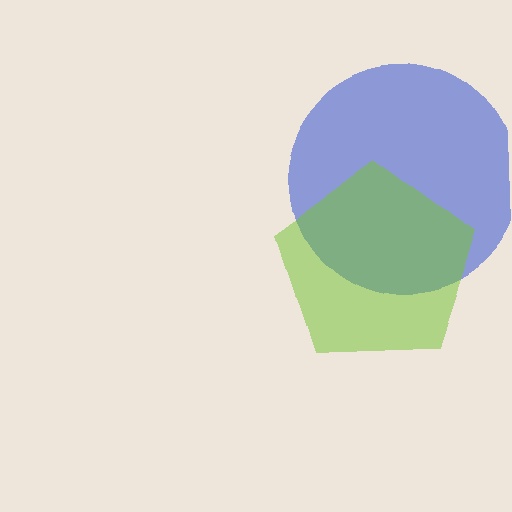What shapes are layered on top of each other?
The layered shapes are: a blue circle, a lime pentagon.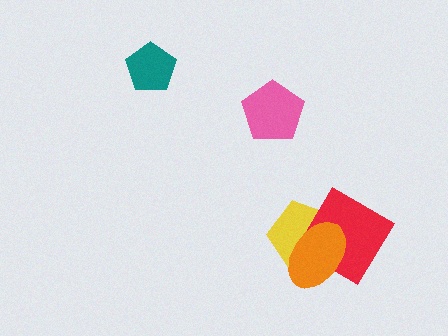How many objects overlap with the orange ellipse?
2 objects overlap with the orange ellipse.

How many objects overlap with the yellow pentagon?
2 objects overlap with the yellow pentagon.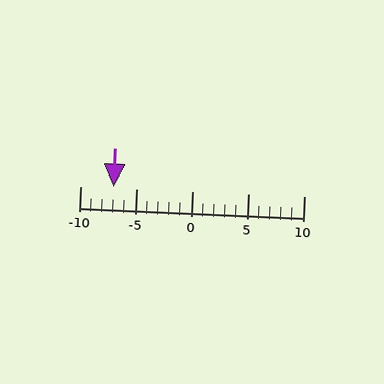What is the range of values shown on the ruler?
The ruler shows values from -10 to 10.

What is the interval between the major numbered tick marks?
The major tick marks are spaced 5 units apart.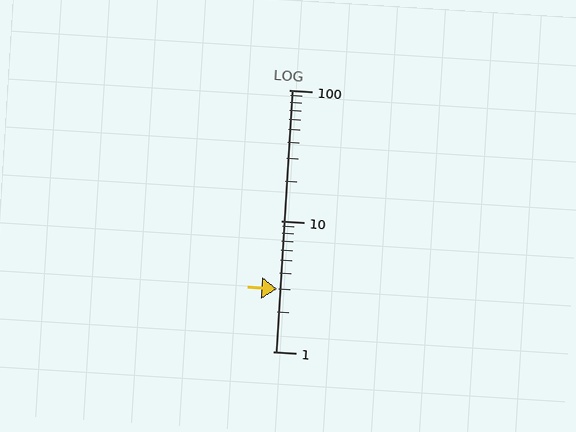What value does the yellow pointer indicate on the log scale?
The pointer indicates approximately 3.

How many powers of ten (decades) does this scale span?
The scale spans 2 decades, from 1 to 100.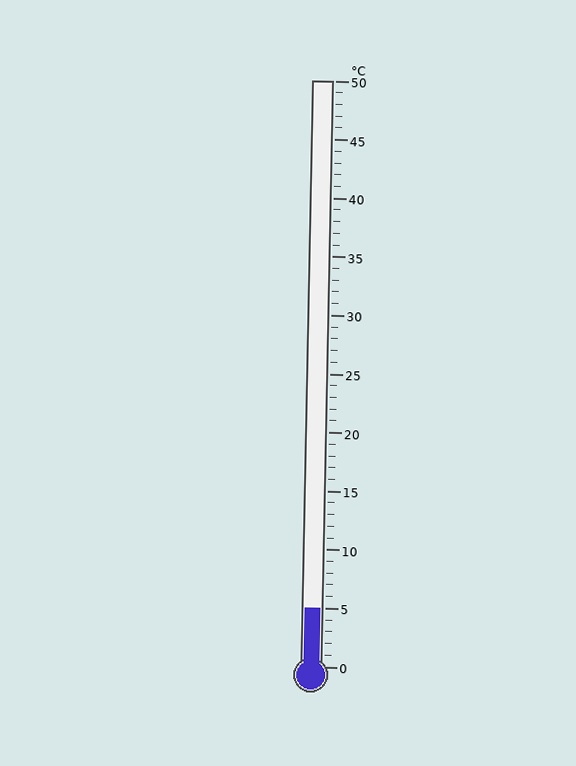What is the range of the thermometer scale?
The thermometer scale ranges from 0°C to 50°C.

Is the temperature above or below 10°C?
The temperature is below 10°C.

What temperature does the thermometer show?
The thermometer shows approximately 5°C.